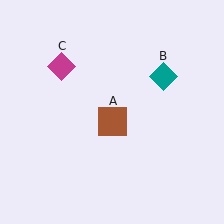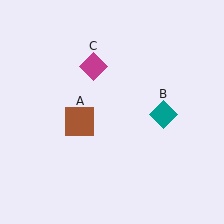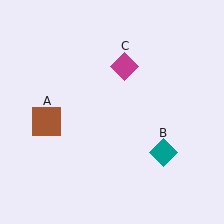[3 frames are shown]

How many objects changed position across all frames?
3 objects changed position: brown square (object A), teal diamond (object B), magenta diamond (object C).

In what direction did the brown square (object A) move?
The brown square (object A) moved left.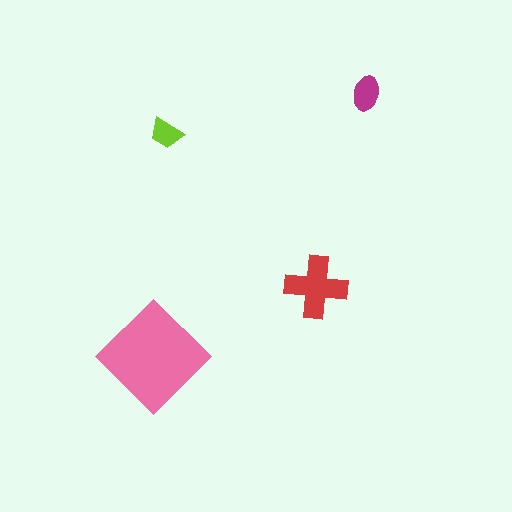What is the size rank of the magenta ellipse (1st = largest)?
3rd.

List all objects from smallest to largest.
The lime trapezoid, the magenta ellipse, the red cross, the pink diamond.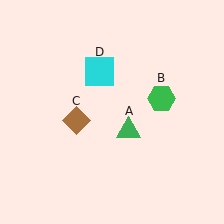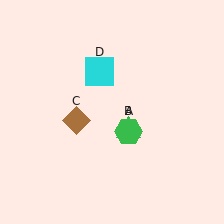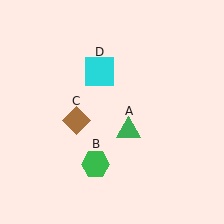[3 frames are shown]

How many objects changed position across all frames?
1 object changed position: green hexagon (object B).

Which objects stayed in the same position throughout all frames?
Green triangle (object A) and brown diamond (object C) and cyan square (object D) remained stationary.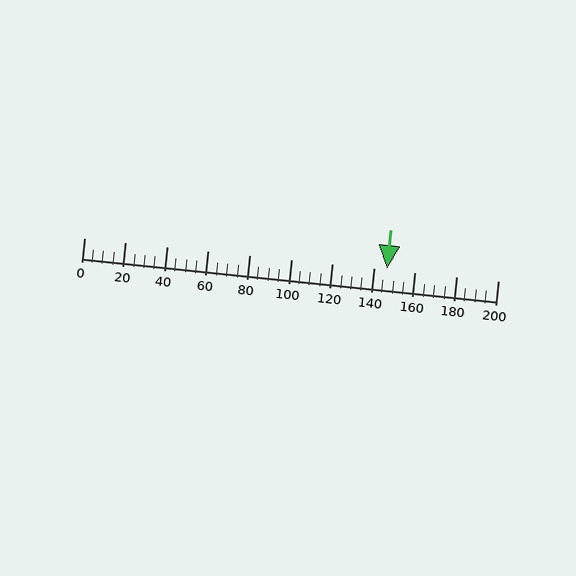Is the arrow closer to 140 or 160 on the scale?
The arrow is closer to 140.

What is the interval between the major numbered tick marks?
The major tick marks are spaced 20 units apart.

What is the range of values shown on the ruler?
The ruler shows values from 0 to 200.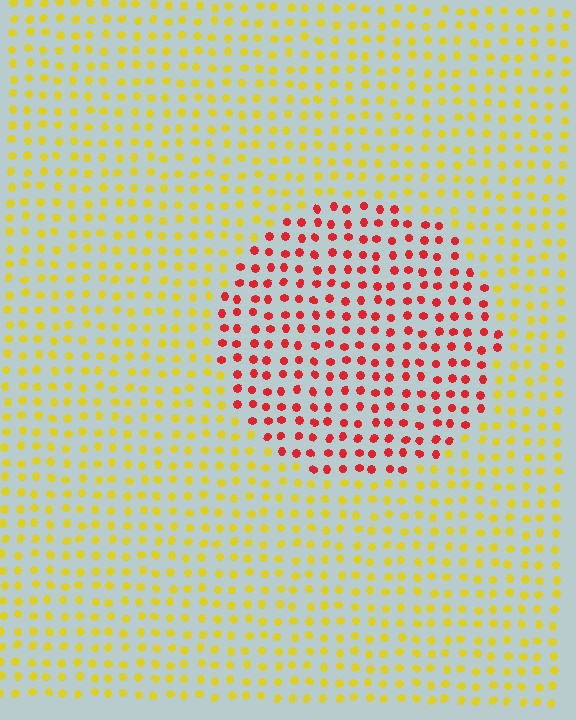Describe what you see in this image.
The image is filled with small yellow elements in a uniform arrangement. A circle-shaped region is visible where the elements are tinted to a slightly different hue, forming a subtle color boundary.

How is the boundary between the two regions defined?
The boundary is defined purely by a slight shift in hue (about 59 degrees). Spacing, size, and orientation are identical on both sides.